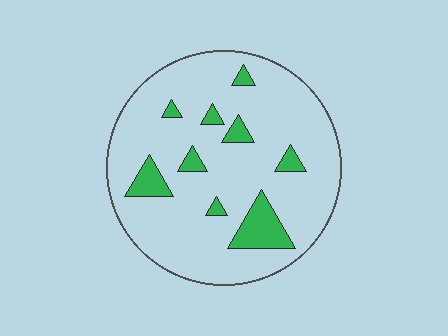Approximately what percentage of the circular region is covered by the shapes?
Approximately 15%.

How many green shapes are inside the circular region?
9.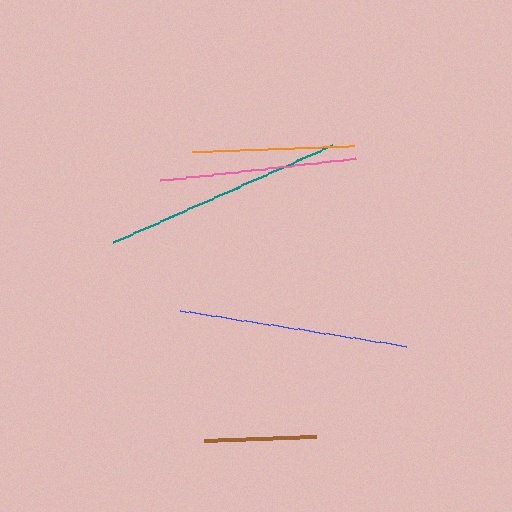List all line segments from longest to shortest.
From longest to shortest: teal, blue, pink, orange, brown.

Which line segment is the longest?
The teal line is the longest at approximately 239 pixels.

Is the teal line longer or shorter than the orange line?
The teal line is longer than the orange line.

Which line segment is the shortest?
The brown line is the shortest at approximately 113 pixels.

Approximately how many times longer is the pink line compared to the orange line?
The pink line is approximately 1.2 times the length of the orange line.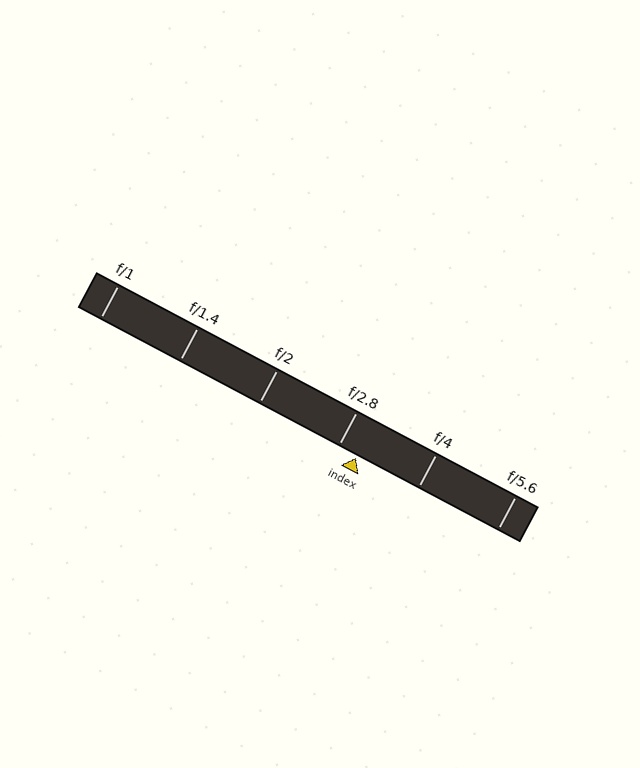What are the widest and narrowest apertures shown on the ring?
The widest aperture shown is f/1 and the narrowest is f/5.6.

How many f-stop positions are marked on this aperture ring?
There are 6 f-stop positions marked.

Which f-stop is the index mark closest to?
The index mark is closest to f/2.8.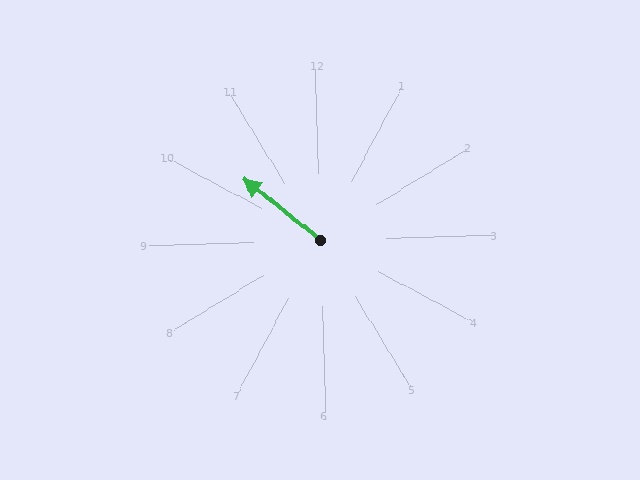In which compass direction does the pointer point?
Northwest.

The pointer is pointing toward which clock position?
Roughly 10 o'clock.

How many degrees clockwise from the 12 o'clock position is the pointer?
Approximately 310 degrees.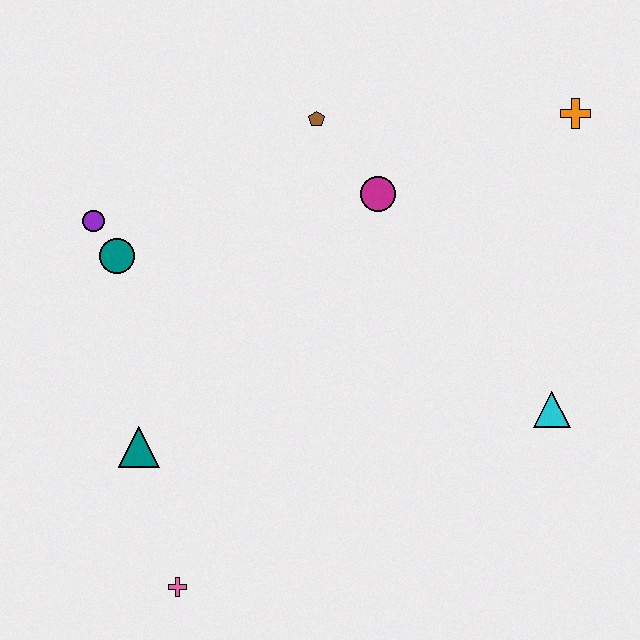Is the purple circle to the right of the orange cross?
No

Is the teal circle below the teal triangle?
No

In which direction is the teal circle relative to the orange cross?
The teal circle is to the left of the orange cross.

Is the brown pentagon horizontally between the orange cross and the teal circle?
Yes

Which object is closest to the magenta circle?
The brown pentagon is closest to the magenta circle.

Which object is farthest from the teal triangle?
The orange cross is farthest from the teal triangle.